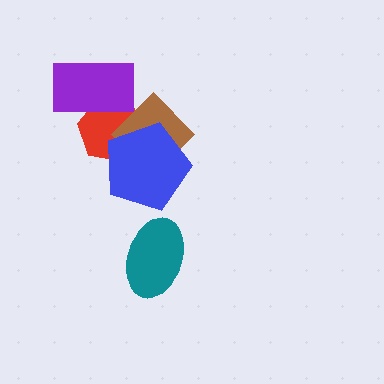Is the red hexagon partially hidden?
Yes, it is partially covered by another shape.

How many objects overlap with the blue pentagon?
2 objects overlap with the blue pentagon.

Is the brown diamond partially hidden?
Yes, it is partially covered by another shape.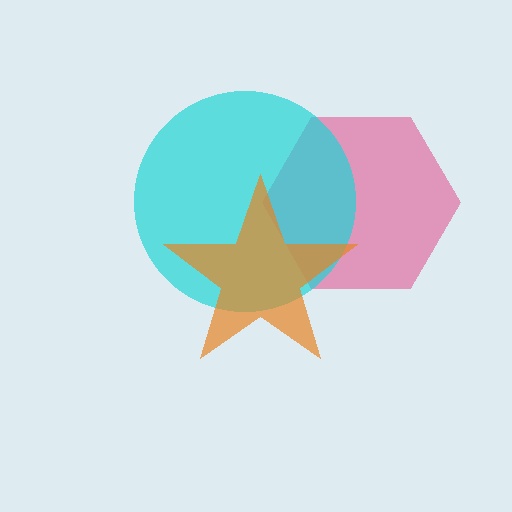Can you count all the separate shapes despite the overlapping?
Yes, there are 3 separate shapes.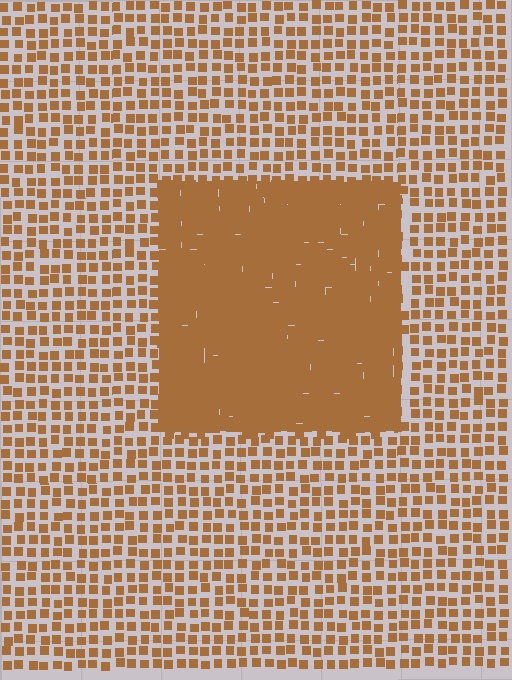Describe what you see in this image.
The image contains small brown elements arranged at two different densities. A rectangle-shaped region is visible where the elements are more densely packed than the surrounding area.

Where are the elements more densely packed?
The elements are more densely packed inside the rectangle boundary.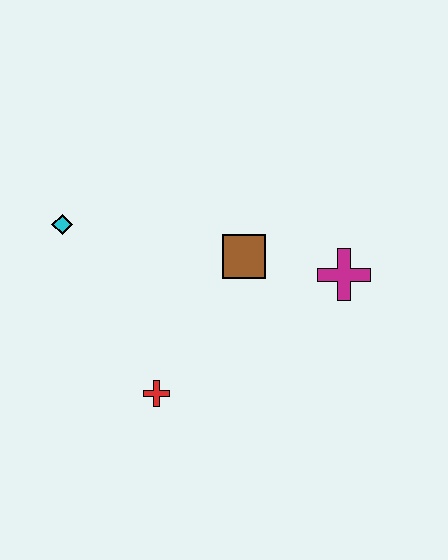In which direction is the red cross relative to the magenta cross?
The red cross is to the left of the magenta cross.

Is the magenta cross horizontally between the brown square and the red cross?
No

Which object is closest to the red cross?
The brown square is closest to the red cross.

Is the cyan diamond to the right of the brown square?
No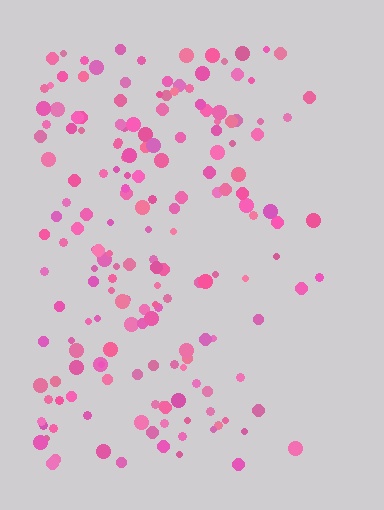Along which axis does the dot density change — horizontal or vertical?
Horizontal.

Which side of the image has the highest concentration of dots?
The left.